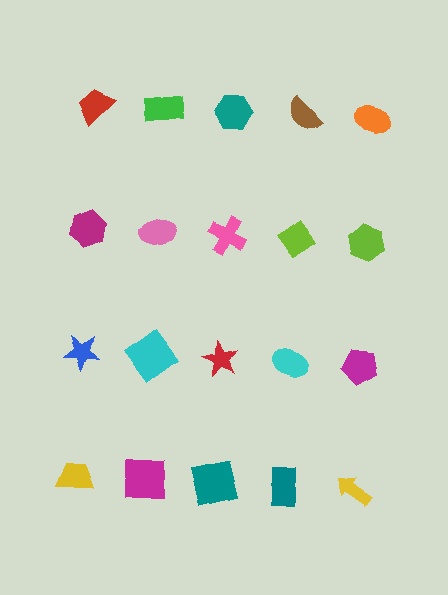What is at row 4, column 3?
A teal square.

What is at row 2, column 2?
A pink ellipse.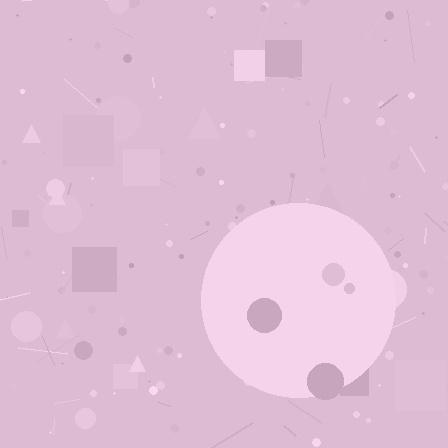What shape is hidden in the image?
A circle is hidden in the image.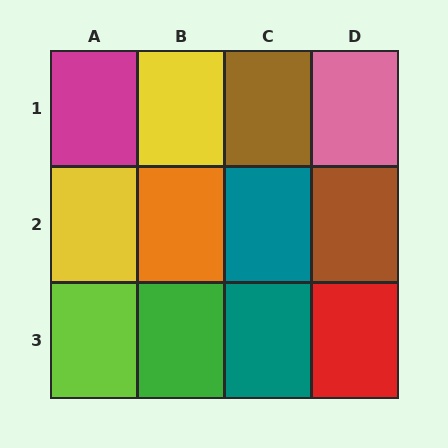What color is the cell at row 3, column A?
Lime.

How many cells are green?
1 cell is green.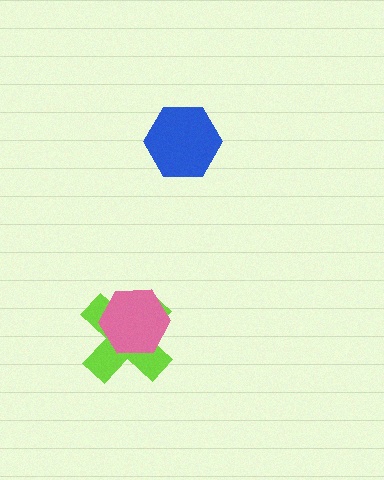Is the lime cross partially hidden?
Yes, it is partially covered by another shape.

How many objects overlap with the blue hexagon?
0 objects overlap with the blue hexagon.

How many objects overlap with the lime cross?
1 object overlaps with the lime cross.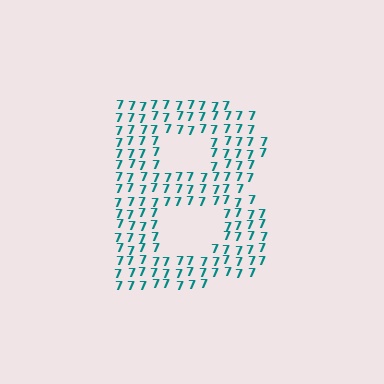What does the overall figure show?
The overall figure shows the letter B.